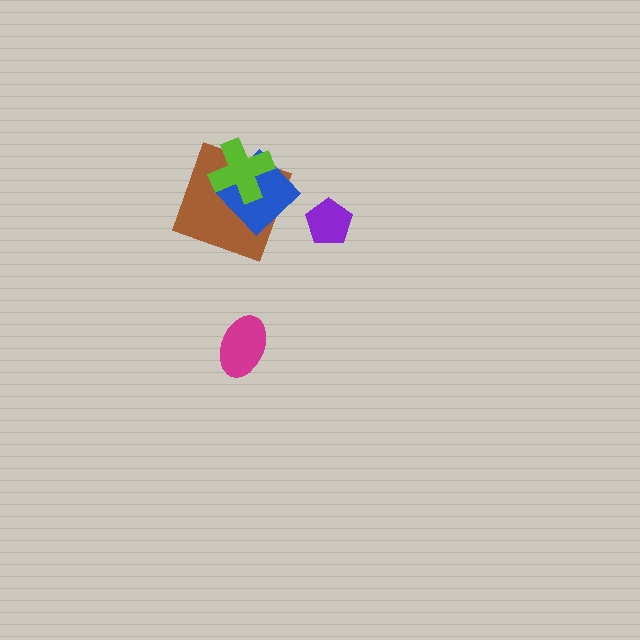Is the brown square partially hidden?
Yes, it is partially covered by another shape.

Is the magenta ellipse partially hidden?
No, no other shape covers it.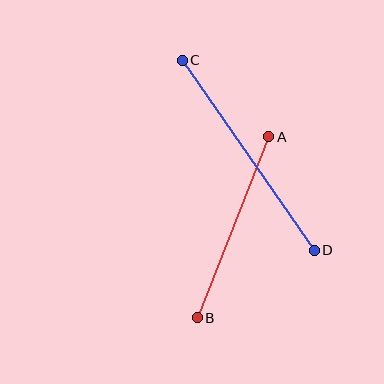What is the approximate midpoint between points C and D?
The midpoint is at approximately (248, 155) pixels.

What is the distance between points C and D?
The distance is approximately 232 pixels.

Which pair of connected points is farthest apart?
Points C and D are farthest apart.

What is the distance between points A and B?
The distance is approximately 195 pixels.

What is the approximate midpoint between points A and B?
The midpoint is at approximately (233, 227) pixels.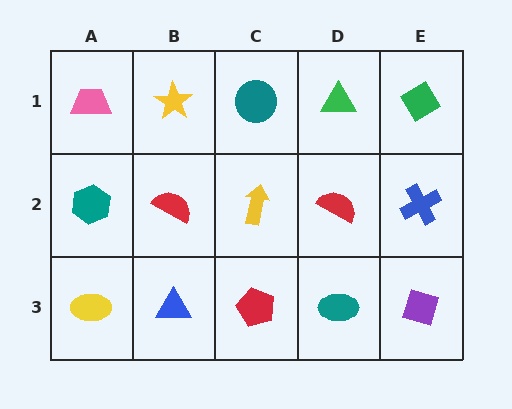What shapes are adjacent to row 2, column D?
A green triangle (row 1, column D), a teal ellipse (row 3, column D), a yellow arrow (row 2, column C), a blue cross (row 2, column E).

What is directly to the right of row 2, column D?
A blue cross.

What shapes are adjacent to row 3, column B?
A red semicircle (row 2, column B), a yellow ellipse (row 3, column A), a red pentagon (row 3, column C).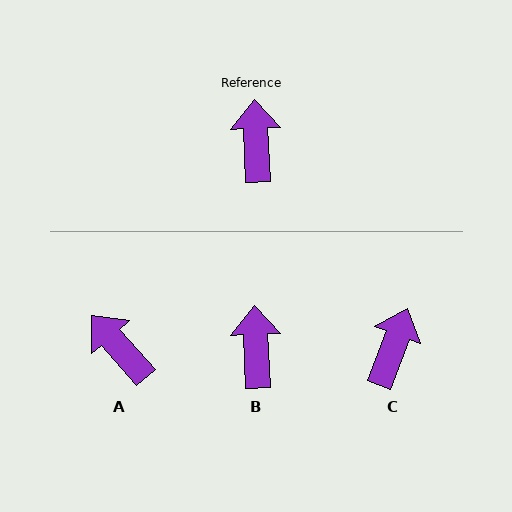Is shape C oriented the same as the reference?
No, it is off by about 23 degrees.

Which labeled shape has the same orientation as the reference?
B.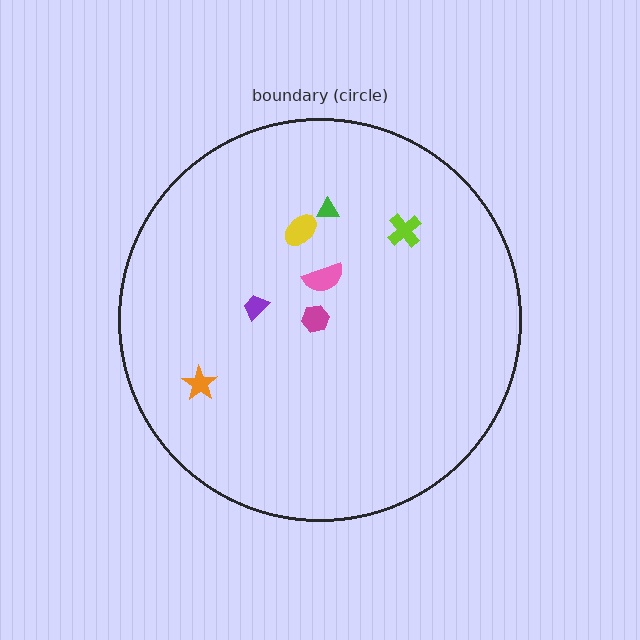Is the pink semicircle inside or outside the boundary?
Inside.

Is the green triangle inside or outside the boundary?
Inside.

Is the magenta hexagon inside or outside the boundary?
Inside.